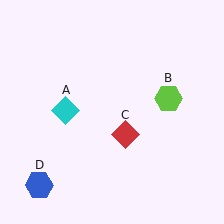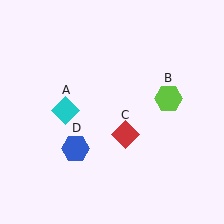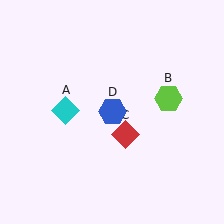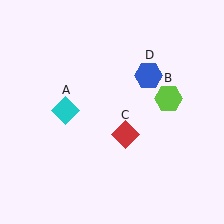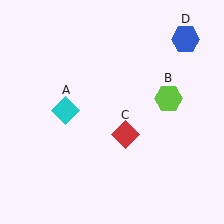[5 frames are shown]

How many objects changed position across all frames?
1 object changed position: blue hexagon (object D).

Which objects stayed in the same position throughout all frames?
Cyan diamond (object A) and lime hexagon (object B) and red diamond (object C) remained stationary.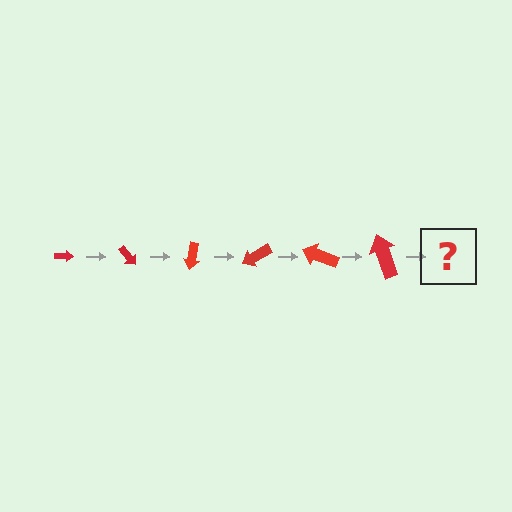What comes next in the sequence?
The next element should be an arrow, larger than the previous one and rotated 300 degrees from the start.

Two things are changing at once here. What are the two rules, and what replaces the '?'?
The two rules are that the arrow grows larger each step and it rotates 50 degrees each step. The '?' should be an arrow, larger than the previous one and rotated 300 degrees from the start.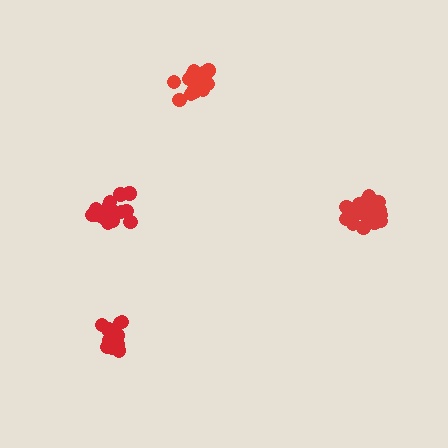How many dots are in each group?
Group 1: 14 dots, Group 2: 18 dots, Group 3: 16 dots, Group 4: 19 dots (67 total).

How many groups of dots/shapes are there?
There are 4 groups.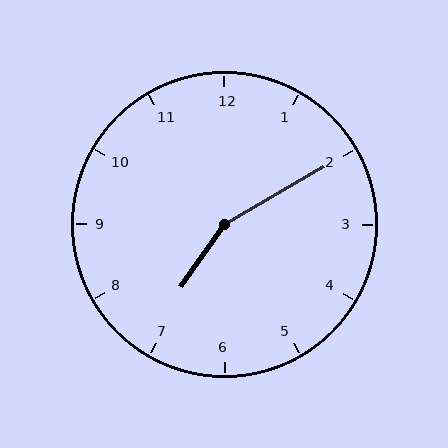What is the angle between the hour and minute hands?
Approximately 155 degrees.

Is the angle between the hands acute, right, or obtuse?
It is obtuse.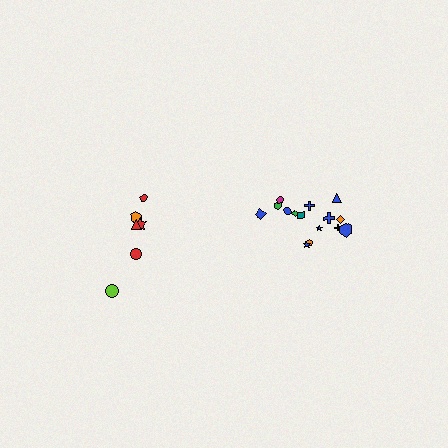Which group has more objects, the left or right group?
The right group.